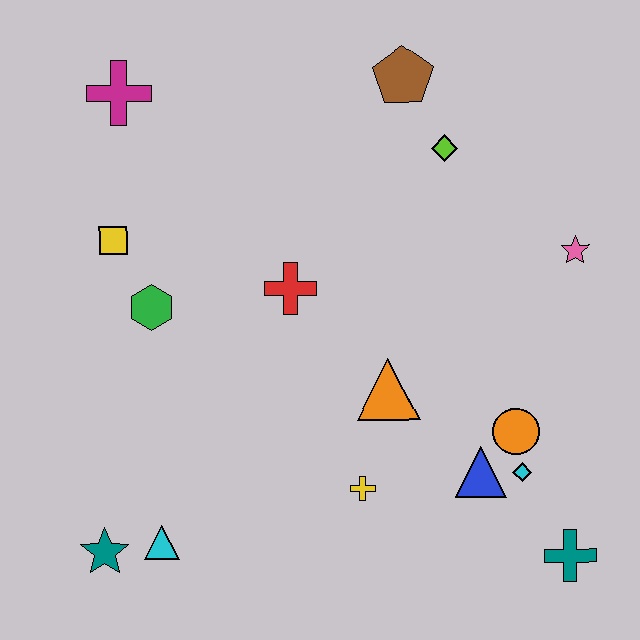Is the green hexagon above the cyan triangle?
Yes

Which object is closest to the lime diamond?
The brown pentagon is closest to the lime diamond.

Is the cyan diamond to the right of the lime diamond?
Yes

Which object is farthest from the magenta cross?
The teal cross is farthest from the magenta cross.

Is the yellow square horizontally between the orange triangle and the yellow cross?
No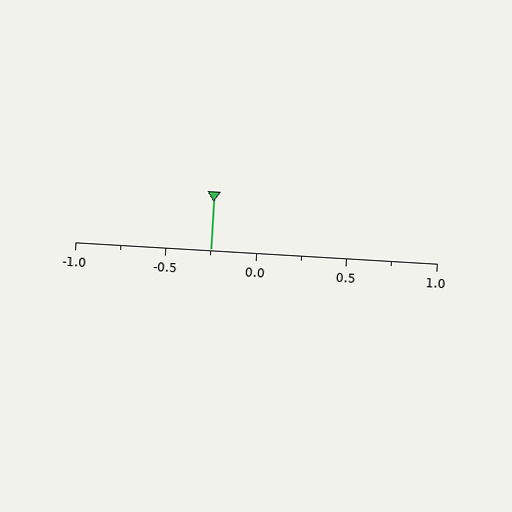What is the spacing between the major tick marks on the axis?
The major ticks are spaced 0.5 apart.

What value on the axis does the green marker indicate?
The marker indicates approximately -0.25.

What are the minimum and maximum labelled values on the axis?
The axis runs from -1.0 to 1.0.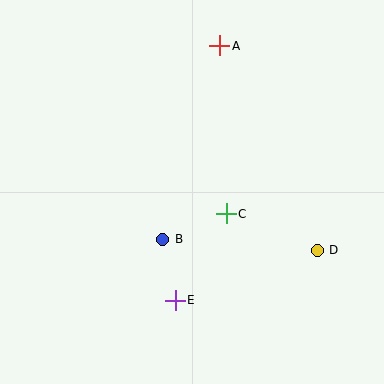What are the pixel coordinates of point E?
Point E is at (175, 300).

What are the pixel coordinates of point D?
Point D is at (317, 250).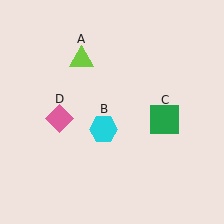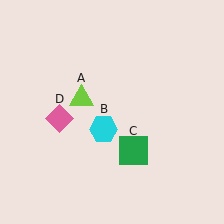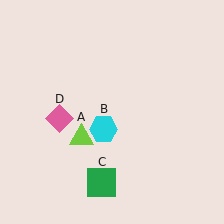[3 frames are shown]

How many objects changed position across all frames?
2 objects changed position: lime triangle (object A), green square (object C).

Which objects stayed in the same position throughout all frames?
Cyan hexagon (object B) and pink diamond (object D) remained stationary.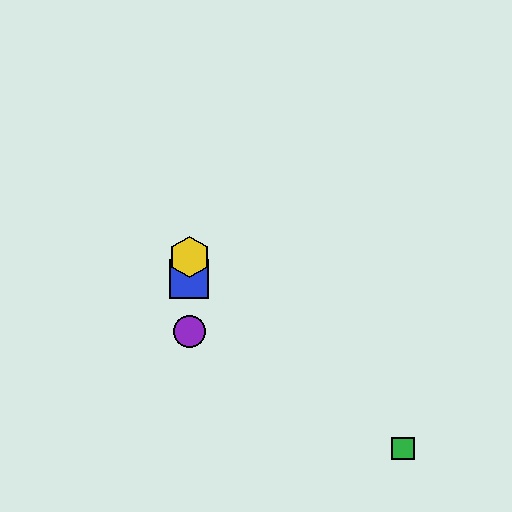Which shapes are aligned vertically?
The red star, the blue square, the yellow hexagon, the purple circle are aligned vertically.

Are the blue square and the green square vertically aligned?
No, the blue square is at x≈189 and the green square is at x≈403.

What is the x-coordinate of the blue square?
The blue square is at x≈189.